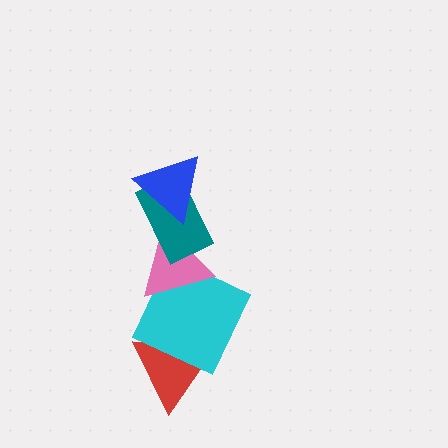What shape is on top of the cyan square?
The pink triangle is on top of the cyan square.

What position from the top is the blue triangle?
The blue triangle is 1st from the top.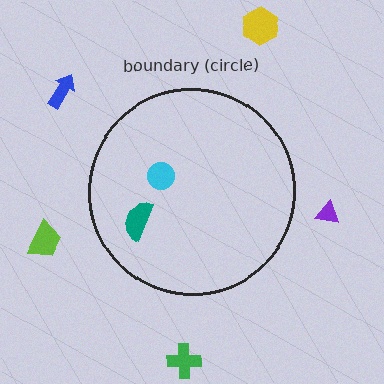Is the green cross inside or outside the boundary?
Outside.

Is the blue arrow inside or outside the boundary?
Outside.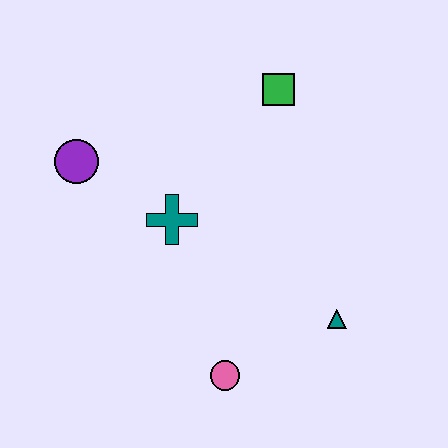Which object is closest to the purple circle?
The teal cross is closest to the purple circle.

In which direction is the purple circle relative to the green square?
The purple circle is to the left of the green square.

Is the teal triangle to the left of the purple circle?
No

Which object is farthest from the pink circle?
The green square is farthest from the pink circle.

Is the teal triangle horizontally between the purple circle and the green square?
No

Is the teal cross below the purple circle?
Yes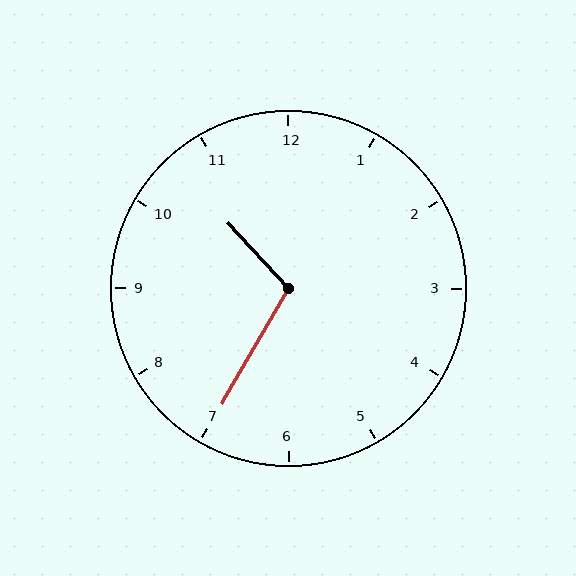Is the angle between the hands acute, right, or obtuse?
It is obtuse.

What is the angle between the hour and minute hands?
Approximately 108 degrees.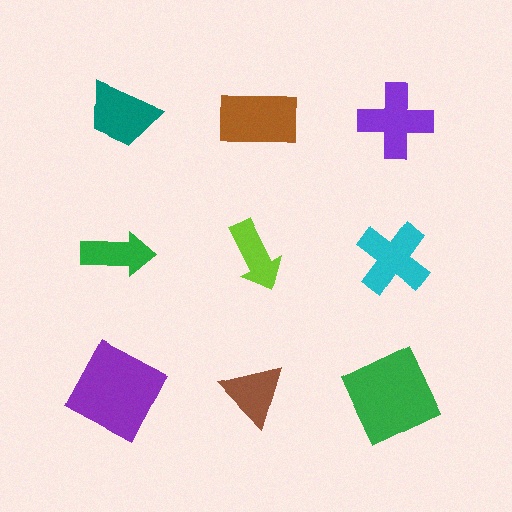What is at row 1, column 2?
A brown rectangle.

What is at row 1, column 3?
A purple cross.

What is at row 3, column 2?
A brown triangle.